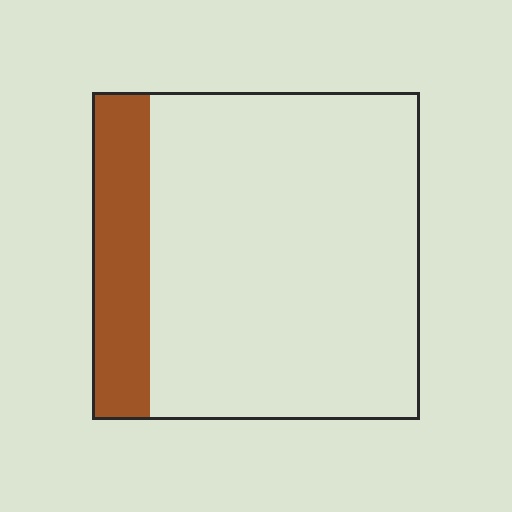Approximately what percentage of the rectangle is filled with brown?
Approximately 20%.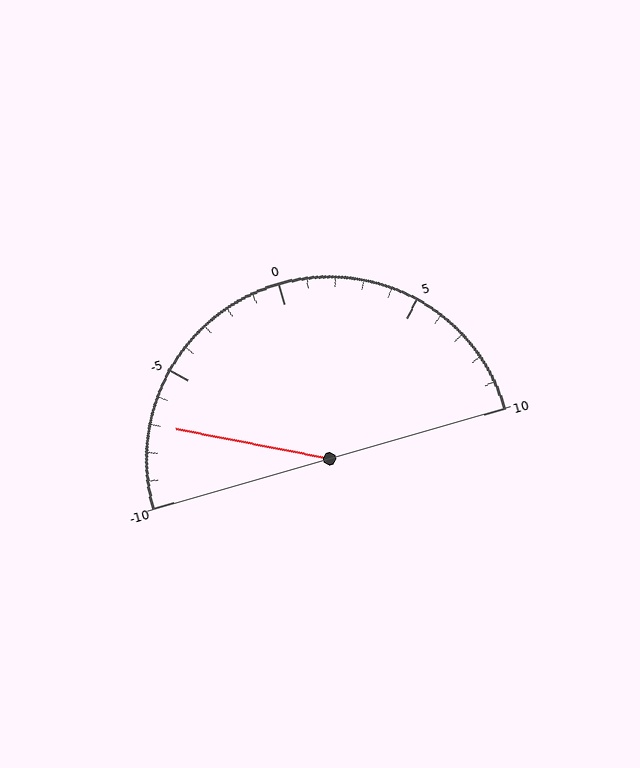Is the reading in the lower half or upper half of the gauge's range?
The reading is in the lower half of the range (-10 to 10).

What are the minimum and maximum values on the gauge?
The gauge ranges from -10 to 10.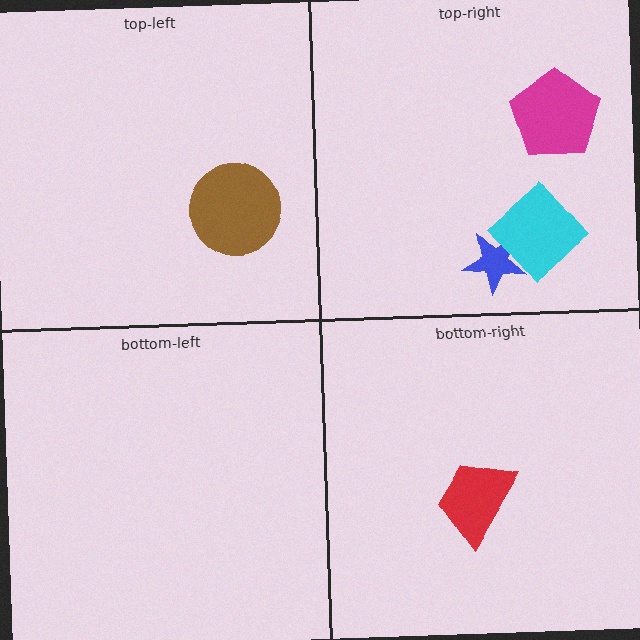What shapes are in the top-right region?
The blue star, the cyan diamond, the magenta pentagon.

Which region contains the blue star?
The top-right region.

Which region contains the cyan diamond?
The top-right region.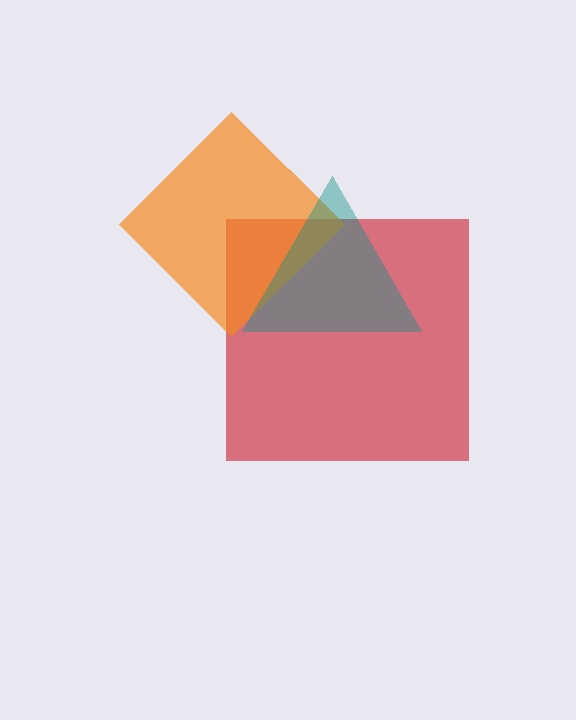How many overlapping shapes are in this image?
There are 3 overlapping shapes in the image.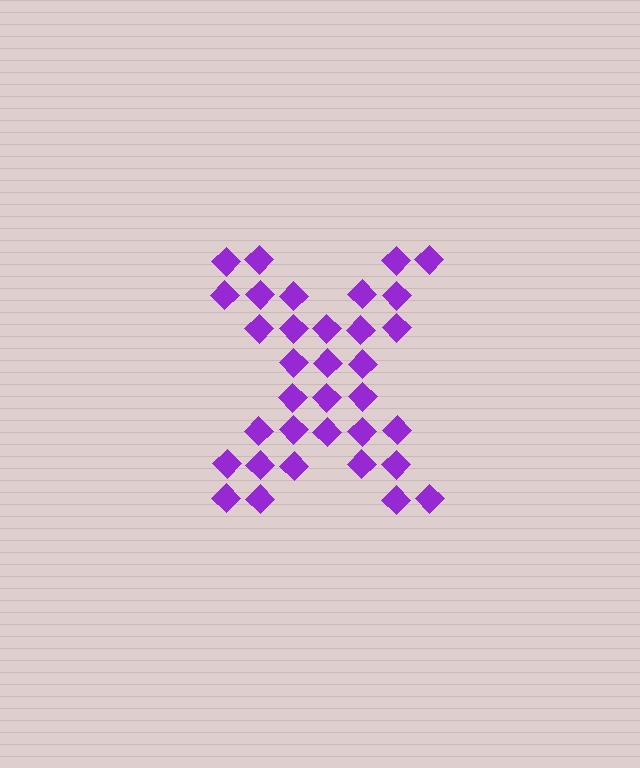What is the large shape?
The large shape is the letter X.